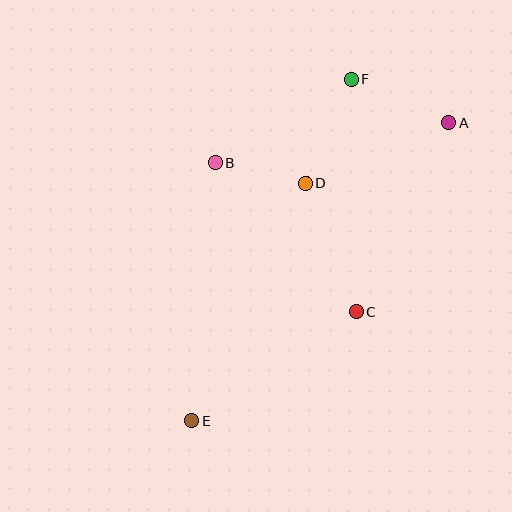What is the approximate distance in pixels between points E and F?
The distance between E and F is approximately 377 pixels.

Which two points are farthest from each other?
Points A and E are farthest from each other.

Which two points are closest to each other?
Points B and D are closest to each other.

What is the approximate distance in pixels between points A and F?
The distance between A and F is approximately 107 pixels.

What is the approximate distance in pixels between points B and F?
The distance between B and F is approximately 160 pixels.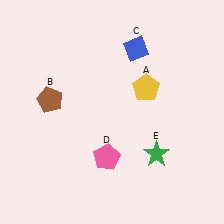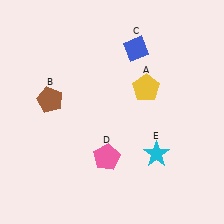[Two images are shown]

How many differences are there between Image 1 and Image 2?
There is 1 difference between the two images.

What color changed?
The star (E) changed from green in Image 1 to cyan in Image 2.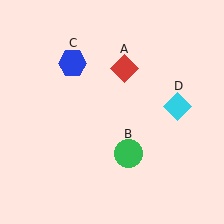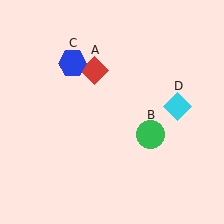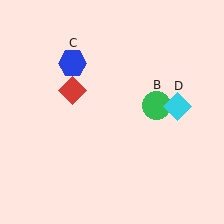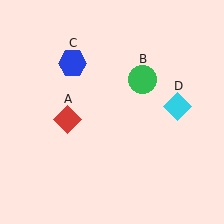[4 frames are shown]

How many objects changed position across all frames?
2 objects changed position: red diamond (object A), green circle (object B).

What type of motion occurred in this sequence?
The red diamond (object A), green circle (object B) rotated counterclockwise around the center of the scene.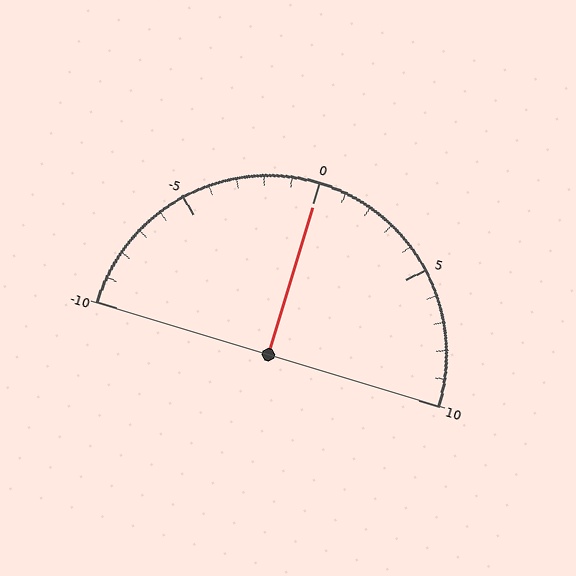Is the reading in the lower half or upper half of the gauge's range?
The reading is in the upper half of the range (-10 to 10).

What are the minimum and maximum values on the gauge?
The gauge ranges from -10 to 10.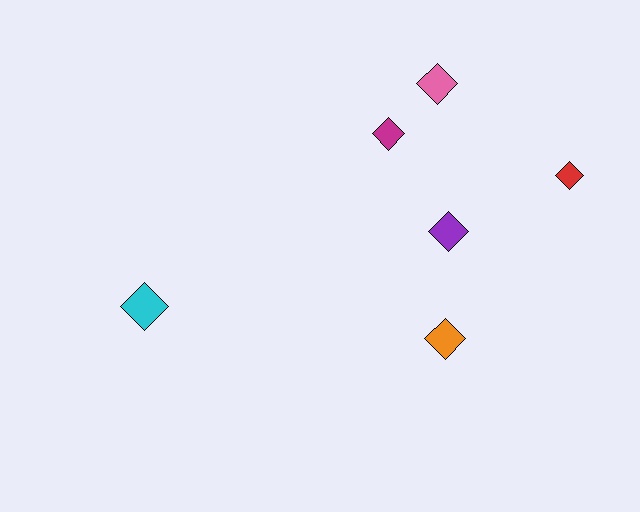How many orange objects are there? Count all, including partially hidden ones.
There is 1 orange object.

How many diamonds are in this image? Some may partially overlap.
There are 6 diamonds.